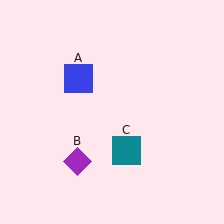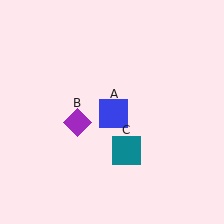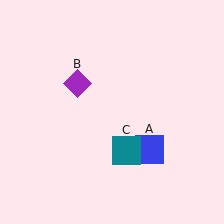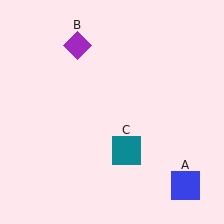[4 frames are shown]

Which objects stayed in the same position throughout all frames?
Teal square (object C) remained stationary.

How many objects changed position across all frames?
2 objects changed position: blue square (object A), purple diamond (object B).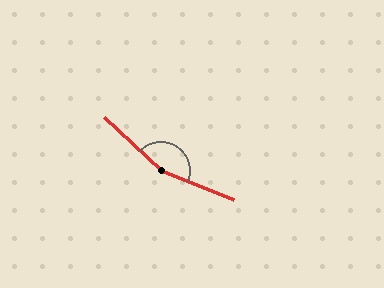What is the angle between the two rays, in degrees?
Approximately 158 degrees.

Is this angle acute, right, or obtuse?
It is obtuse.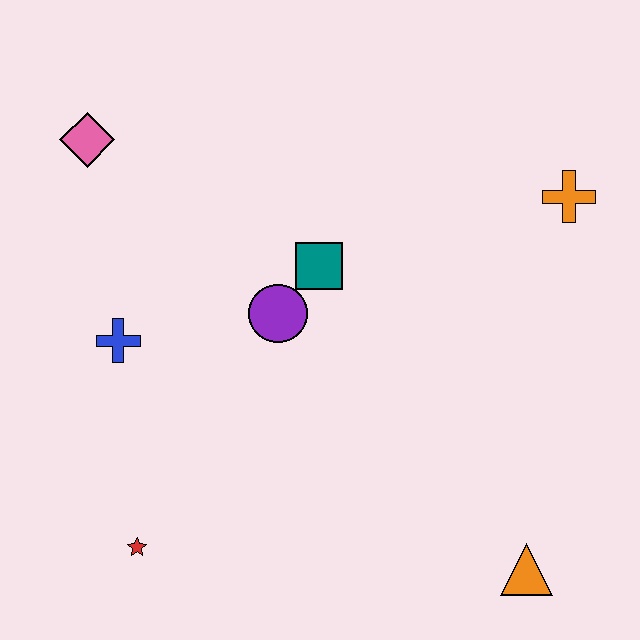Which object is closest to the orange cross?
The teal square is closest to the orange cross.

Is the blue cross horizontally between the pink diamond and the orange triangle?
Yes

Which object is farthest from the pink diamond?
The orange triangle is farthest from the pink diamond.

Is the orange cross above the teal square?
Yes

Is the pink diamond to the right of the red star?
No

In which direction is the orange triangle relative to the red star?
The orange triangle is to the right of the red star.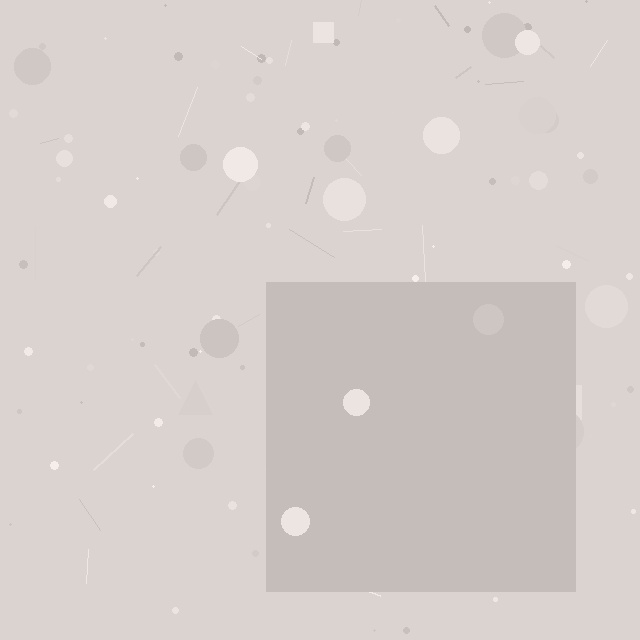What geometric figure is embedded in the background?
A square is embedded in the background.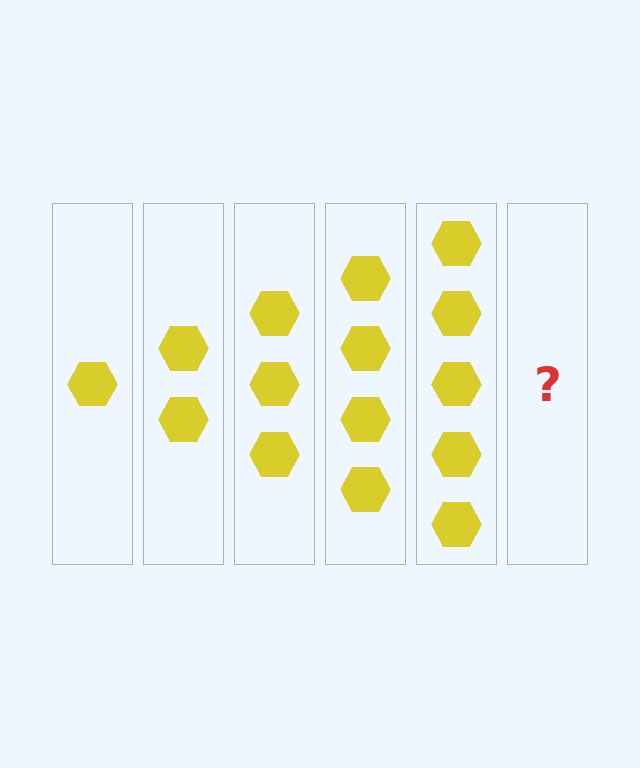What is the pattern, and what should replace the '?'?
The pattern is that each step adds one more hexagon. The '?' should be 6 hexagons.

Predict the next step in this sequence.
The next step is 6 hexagons.